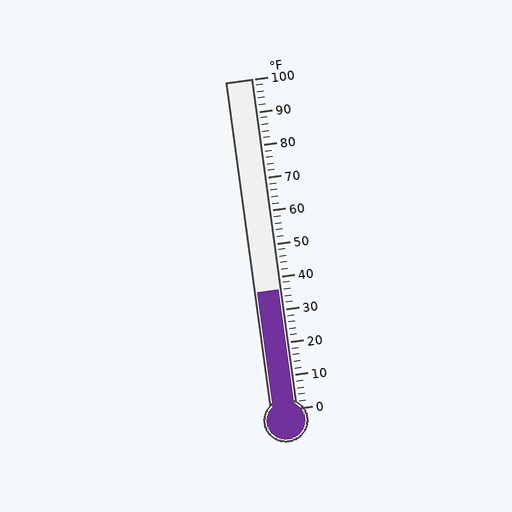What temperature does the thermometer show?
The thermometer shows approximately 36°F.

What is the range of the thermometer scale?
The thermometer scale ranges from 0°F to 100°F.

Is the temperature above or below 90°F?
The temperature is below 90°F.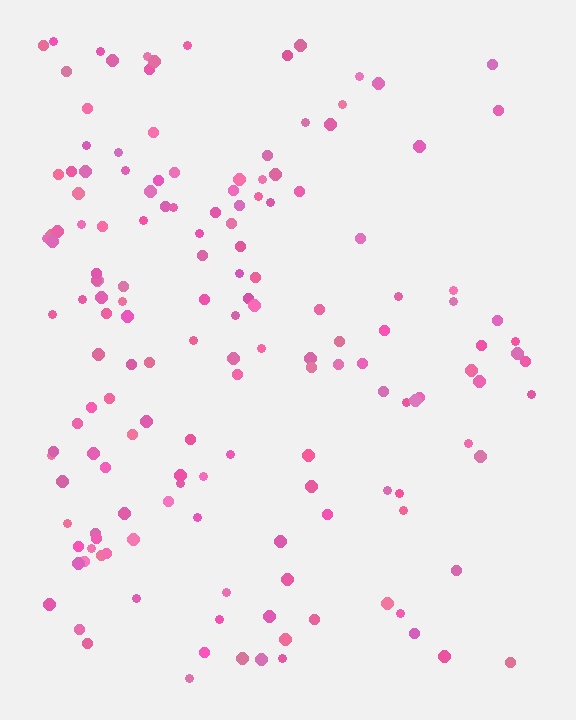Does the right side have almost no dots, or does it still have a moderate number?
Still a moderate number, just noticeably fewer than the left.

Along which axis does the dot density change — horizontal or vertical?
Horizontal.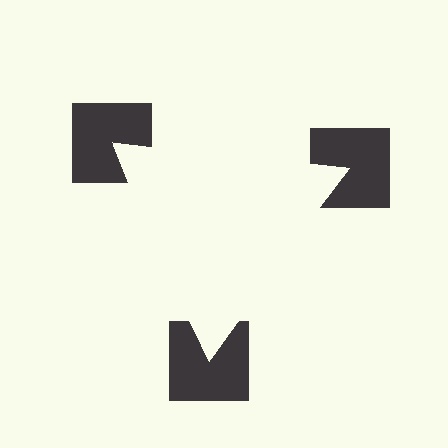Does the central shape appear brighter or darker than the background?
It typically appears slightly brighter than the background, even though no actual brightness change is drawn.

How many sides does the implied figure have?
3 sides.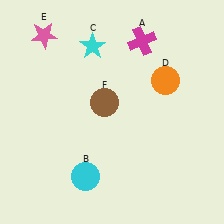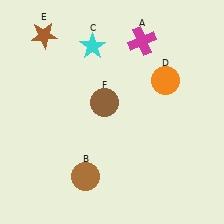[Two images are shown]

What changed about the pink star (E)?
In Image 1, E is pink. In Image 2, it changed to brown.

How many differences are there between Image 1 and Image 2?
There are 2 differences between the two images.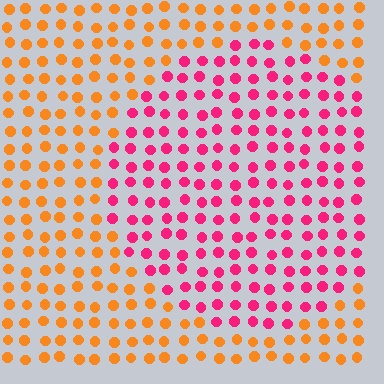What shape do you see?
I see a circle.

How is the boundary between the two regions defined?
The boundary is defined purely by a slight shift in hue (about 56 degrees). Spacing, size, and orientation are identical on both sides.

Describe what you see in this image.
The image is filled with small orange elements in a uniform arrangement. A circle-shaped region is visible where the elements are tinted to a slightly different hue, forming a subtle color boundary.